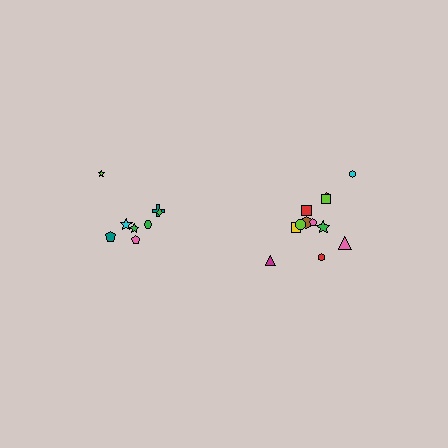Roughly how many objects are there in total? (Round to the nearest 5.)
Roughly 20 objects in total.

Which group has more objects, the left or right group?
The right group.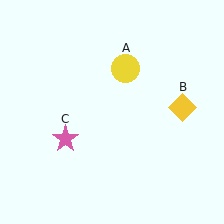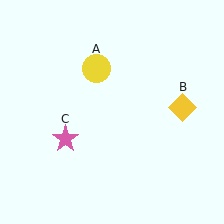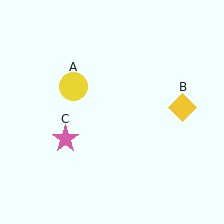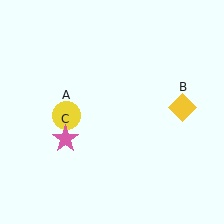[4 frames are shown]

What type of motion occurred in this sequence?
The yellow circle (object A) rotated counterclockwise around the center of the scene.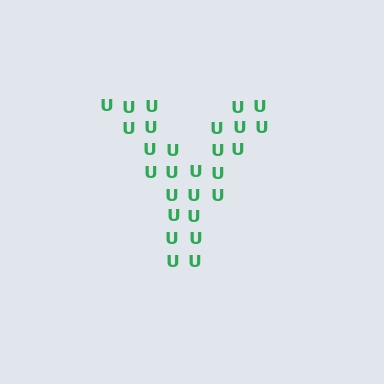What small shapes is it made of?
It is made of small letter U's.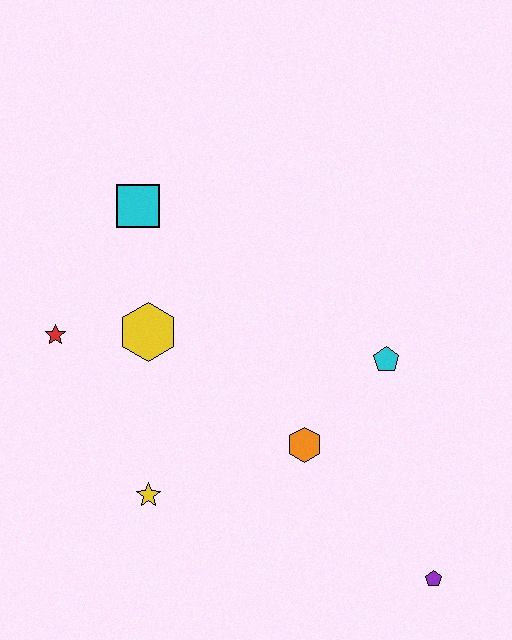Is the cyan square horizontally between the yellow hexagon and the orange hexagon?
No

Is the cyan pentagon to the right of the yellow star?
Yes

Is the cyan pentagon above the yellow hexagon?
No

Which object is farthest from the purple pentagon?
The cyan square is farthest from the purple pentagon.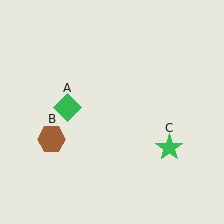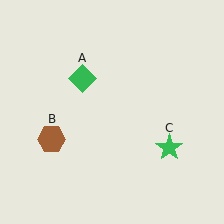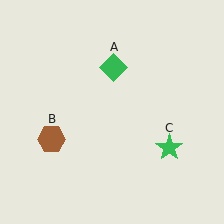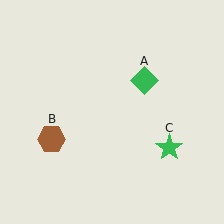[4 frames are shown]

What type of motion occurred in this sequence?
The green diamond (object A) rotated clockwise around the center of the scene.